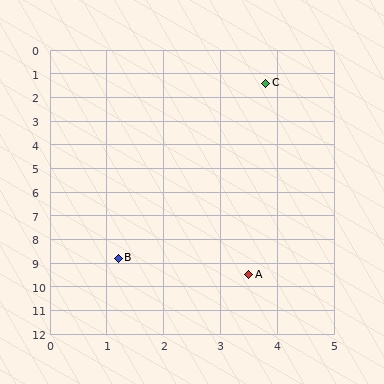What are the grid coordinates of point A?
Point A is at approximately (3.5, 9.5).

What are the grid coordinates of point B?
Point B is at approximately (1.2, 8.8).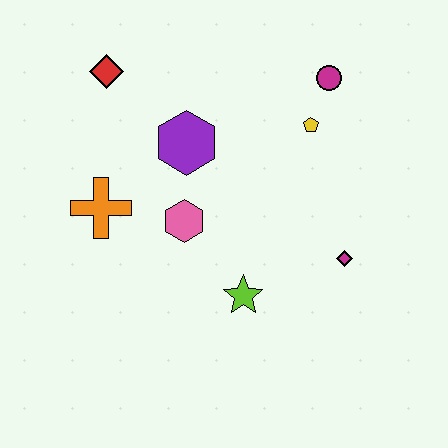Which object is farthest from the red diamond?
The magenta diamond is farthest from the red diamond.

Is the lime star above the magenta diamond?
No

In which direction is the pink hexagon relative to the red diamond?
The pink hexagon is below the red diamond.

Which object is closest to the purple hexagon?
The pink hexagon is closest to the purple hexagon.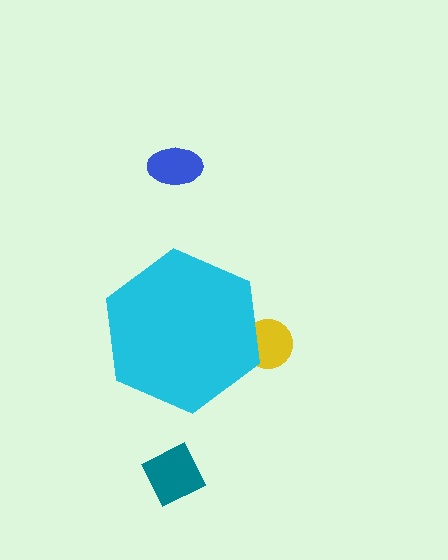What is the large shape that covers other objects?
A cyan hexagon.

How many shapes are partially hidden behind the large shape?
1 shape is partially hidden.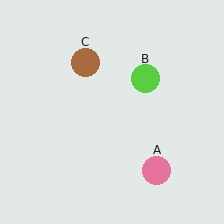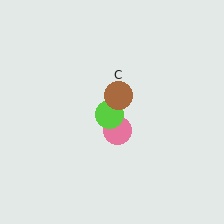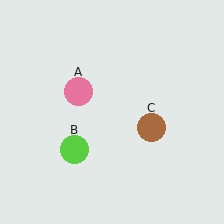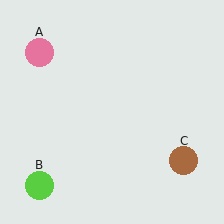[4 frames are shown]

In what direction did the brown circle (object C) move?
The brown circle (object C) moved down and to the right.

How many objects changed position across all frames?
3 objects changed position: pink circle (object A), lime circle (object B), brown circle (object C).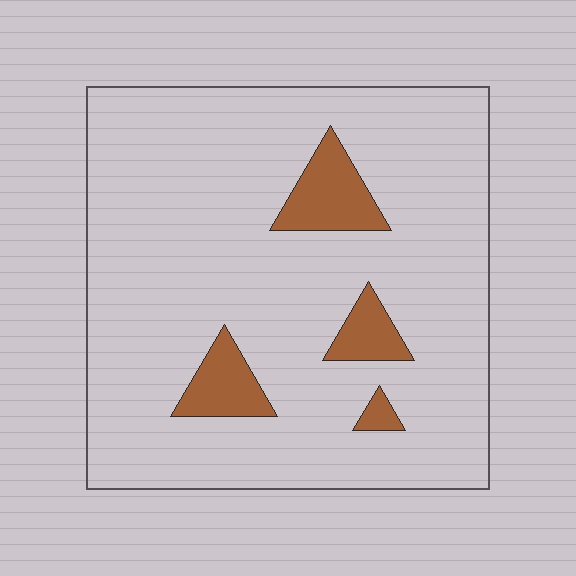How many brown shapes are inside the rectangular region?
4.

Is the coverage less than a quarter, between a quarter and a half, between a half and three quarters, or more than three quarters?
Less than a quarter.